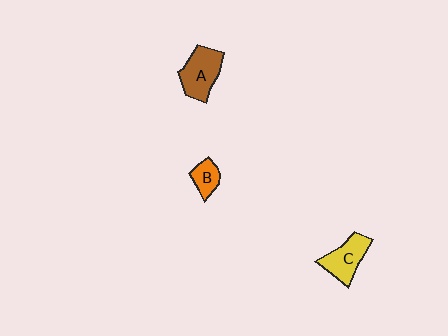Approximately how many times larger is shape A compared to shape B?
Approximately 2.0 times.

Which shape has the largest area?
Shape A (brown).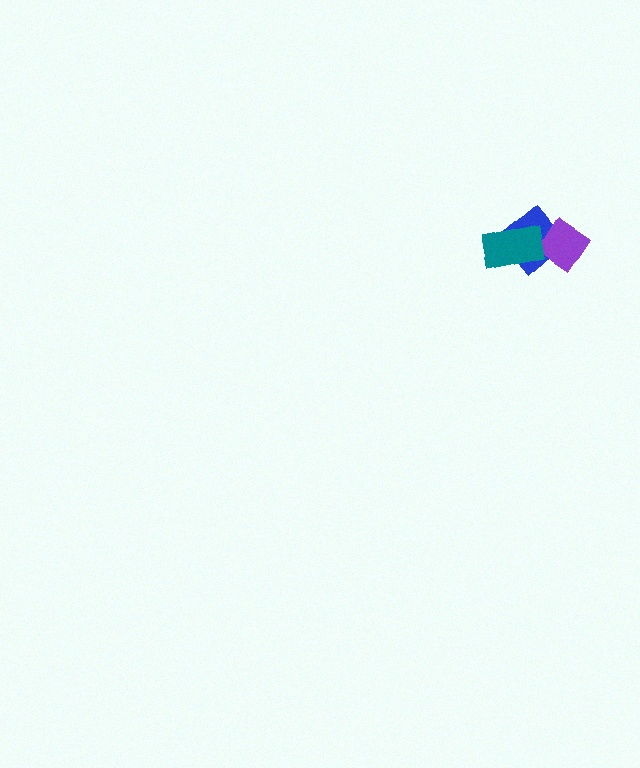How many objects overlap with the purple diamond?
2 objects overlap with the purple diamond.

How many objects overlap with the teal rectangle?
2 objects overlap with the teal rectangle.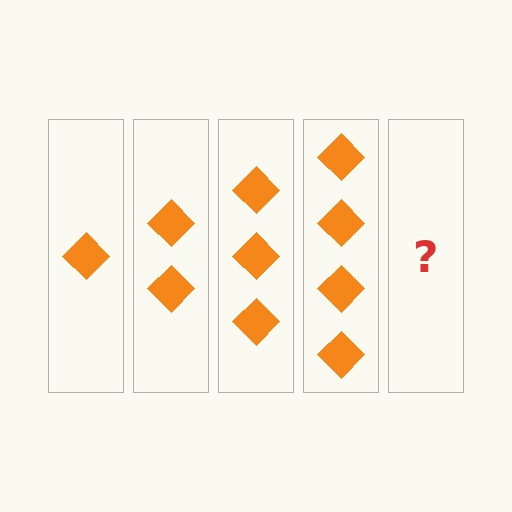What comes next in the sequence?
The next element should be 5 diamonds.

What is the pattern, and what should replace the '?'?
The pattern is that each step adds one more diamond. The '?' should be 5 diamonds.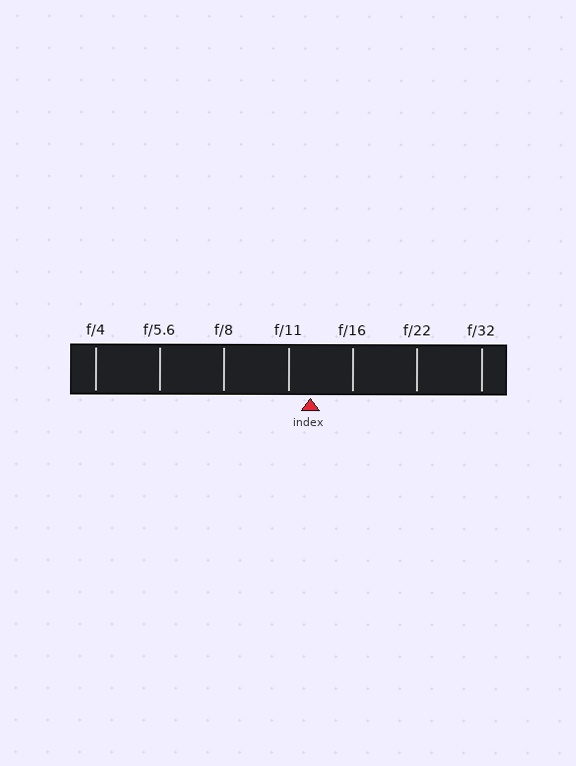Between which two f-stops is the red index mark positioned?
The index mark is between f/11 and f/16.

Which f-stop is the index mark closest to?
The index mark is closest to f/11.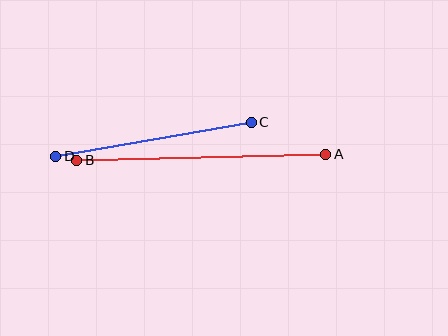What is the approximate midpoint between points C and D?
The midpoint is at approximately (153, 139) pixels.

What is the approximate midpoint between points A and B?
The midpoint is at approximately (201, 157) pixels.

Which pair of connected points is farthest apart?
Points A and B are farthest apart.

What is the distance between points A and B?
The distance is approximately 249 pixels.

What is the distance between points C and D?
The distance is approximately 199 pixels.